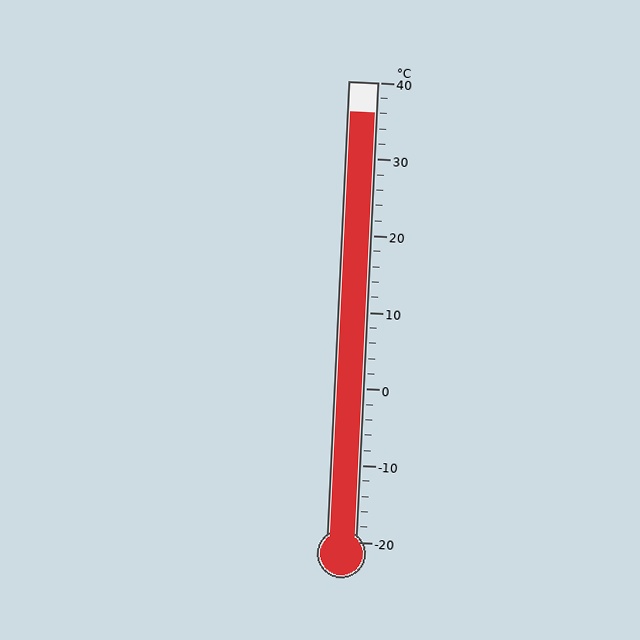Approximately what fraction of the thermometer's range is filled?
The thermometer is filled to approximately 95% of its range.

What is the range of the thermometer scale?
The thermometer scale ranges from -20°C to 40°C.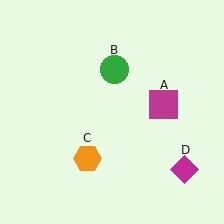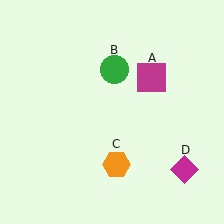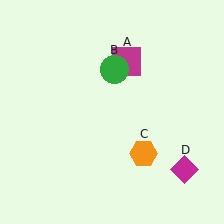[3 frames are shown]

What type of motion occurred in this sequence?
The magenta square (object A), orange hexagon (object C) rotated counterclockwise around the center of the scene.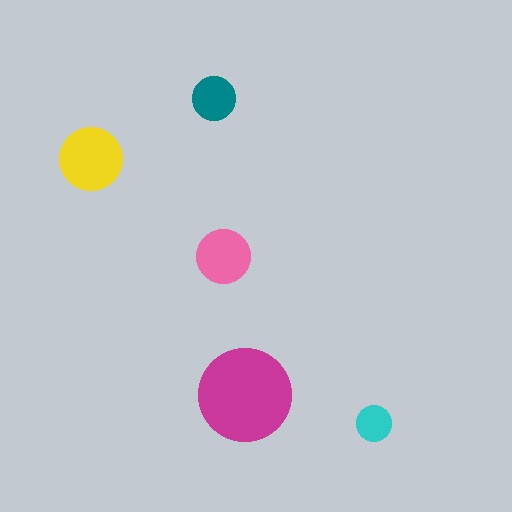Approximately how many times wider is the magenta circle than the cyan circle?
About 2.5 times wider.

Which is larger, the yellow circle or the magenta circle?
The magenta one.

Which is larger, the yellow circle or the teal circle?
The yellow one.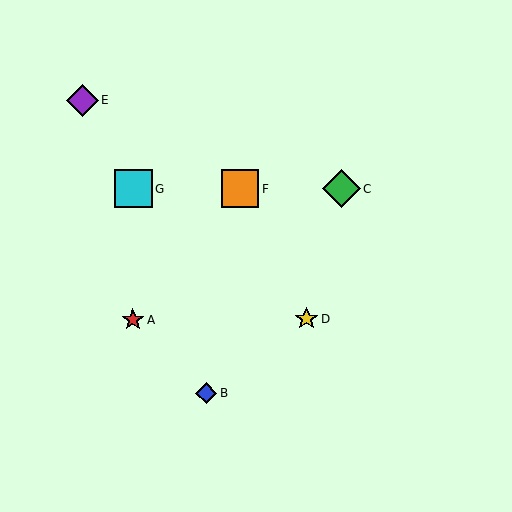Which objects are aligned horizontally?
Objects C, F, G are aligned horizontally.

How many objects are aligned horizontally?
3 objects (C, F, G) are aligned horizontally.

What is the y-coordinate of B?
Object B is at y≈393.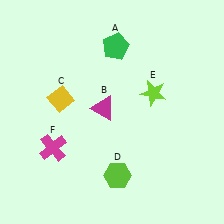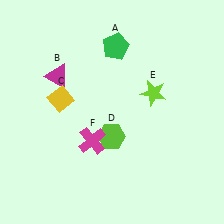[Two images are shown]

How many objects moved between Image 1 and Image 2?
3 objects moved between the two images.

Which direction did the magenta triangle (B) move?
The magenta triangle (B) moved left.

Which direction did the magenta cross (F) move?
The magenta cross (F) moved right.